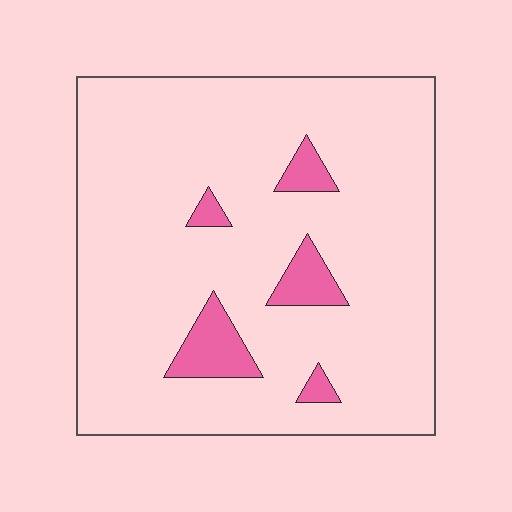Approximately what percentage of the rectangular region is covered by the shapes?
Approximately 10%.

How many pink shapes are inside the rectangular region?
5.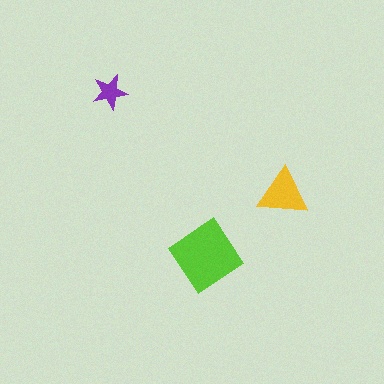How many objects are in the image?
There are 3 objects in the image.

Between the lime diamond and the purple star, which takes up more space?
The lime diamond.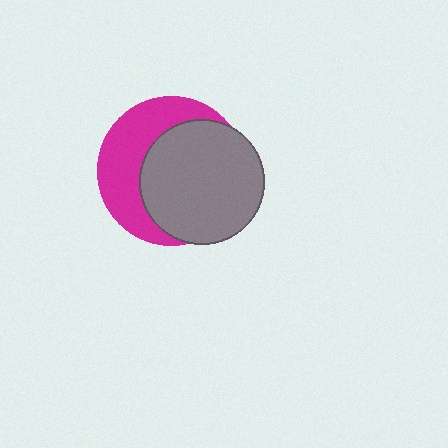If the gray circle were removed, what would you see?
You would see the complete magenta circle.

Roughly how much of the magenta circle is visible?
A small part of it is visible (roughly 42%).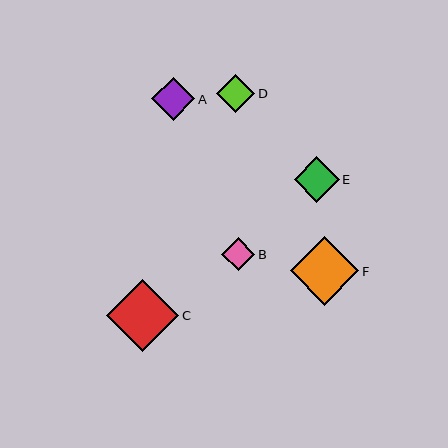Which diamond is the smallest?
Diamond B is the smallest with a size of approximately 33 pixels.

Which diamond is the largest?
Diamond C is the largest with a size of approximately 73 pixels.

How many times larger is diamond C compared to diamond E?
Diamond C is approximately 1.6 times the size of diamond E.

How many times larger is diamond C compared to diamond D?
Diamond C is approximately 1.9 times the size of diamond D.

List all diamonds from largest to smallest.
From largest to smallest: C, F, E, A, D, B.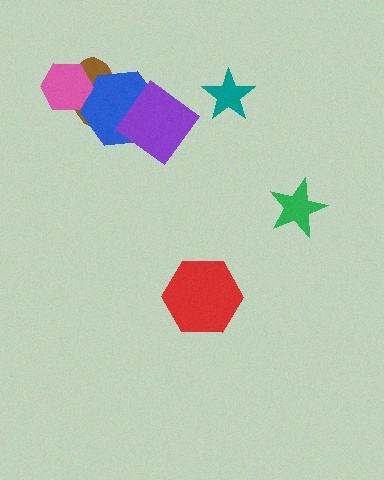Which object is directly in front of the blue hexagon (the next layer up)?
The pink hexagon is directly in front of the blue hexagon.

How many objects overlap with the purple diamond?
1 object overlaps with the purple diamond.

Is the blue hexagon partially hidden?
Yes, it is partially covered by another shape.